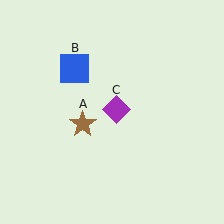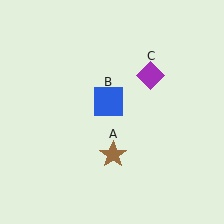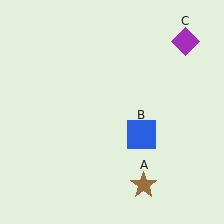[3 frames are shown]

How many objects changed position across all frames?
3 objects changed position: brown star (object A), blue square (object B), purple diamond (object C).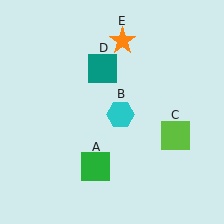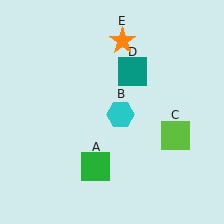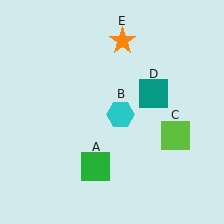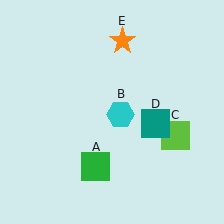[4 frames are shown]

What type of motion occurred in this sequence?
The teal square (object D) rotated clockwise around the center of the scene.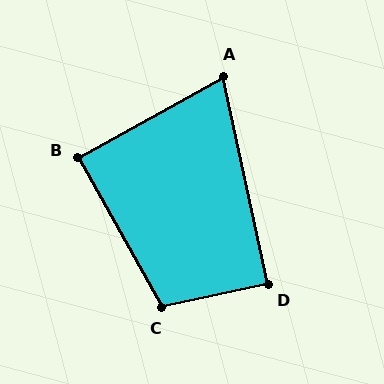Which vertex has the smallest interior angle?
A, at approximately 73 degrees.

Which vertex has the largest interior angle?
C, at approximately 107 degrees.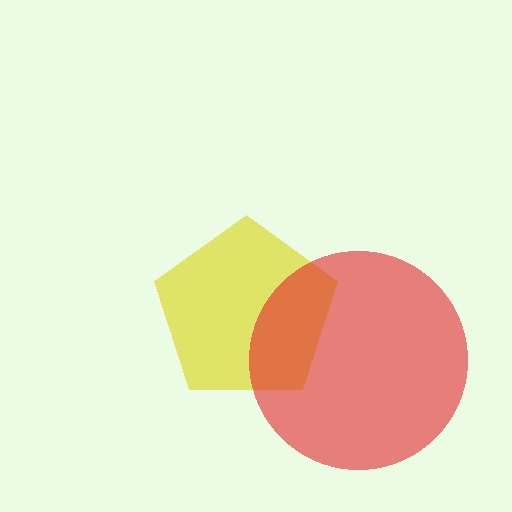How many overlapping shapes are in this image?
There are 2 overlapping shapes in the image.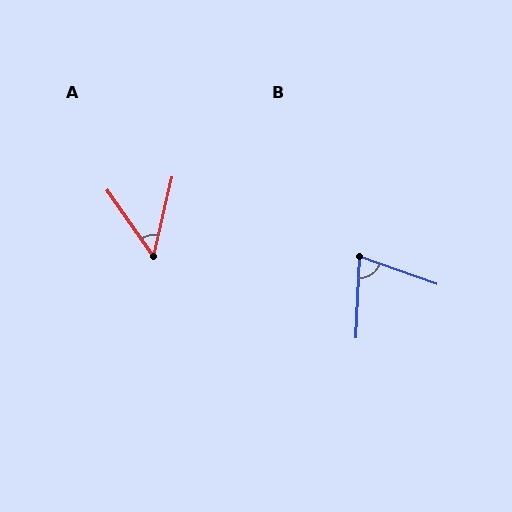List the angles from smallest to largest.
A (48°), B (73°).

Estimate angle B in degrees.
Approximately 73 degrees.